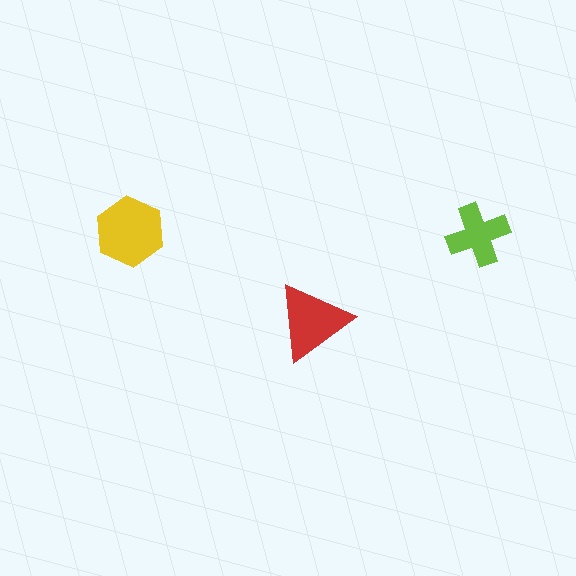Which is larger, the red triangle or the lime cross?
The red triangle.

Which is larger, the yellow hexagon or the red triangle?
The yellow hexagon.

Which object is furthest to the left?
The yellow hexagon is leftmost.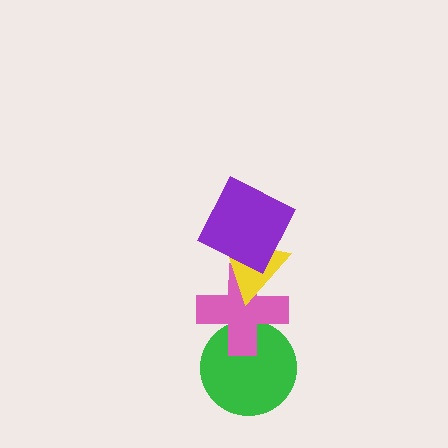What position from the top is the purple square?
The purple square is 1st from the top.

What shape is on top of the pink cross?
The yellow triangle is on top of the pink cross.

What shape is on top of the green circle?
The pink cross is on top of the green circle.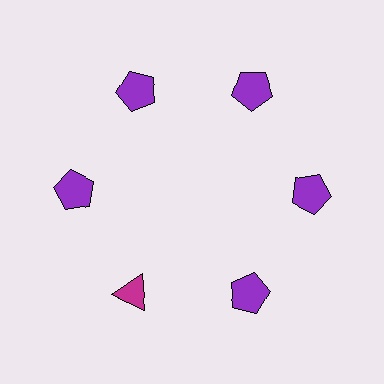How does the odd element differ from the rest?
It differs in both color (magenta instead of purple) and shape (triangle instead of pentagon).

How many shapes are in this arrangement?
There are 6 shapes arranged in a ring pattern.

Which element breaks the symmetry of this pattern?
The magenta triangle at roughly the 7 o'clock position breaks the symmetry. All other shapes are purple pentagons.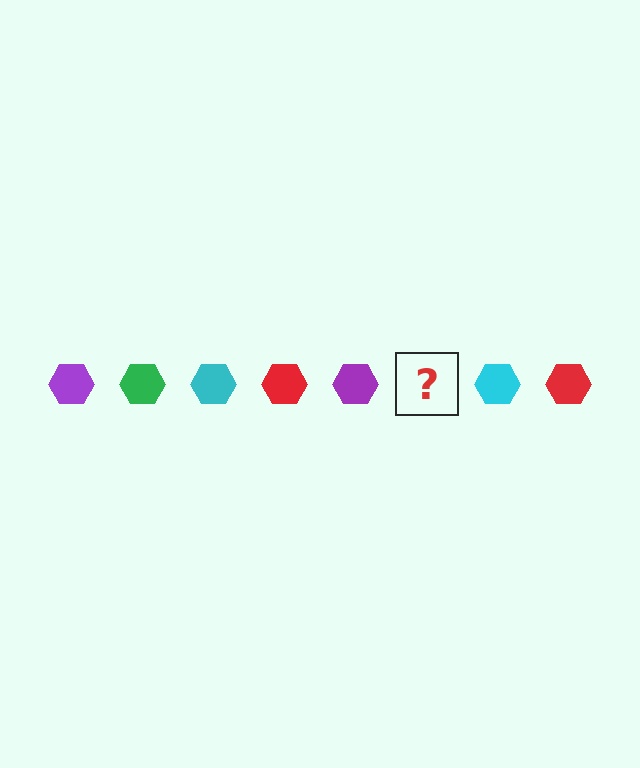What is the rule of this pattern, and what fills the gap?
The rule is that the pattern cycles through purple, green, cyan, red hexagons. The gap should be filled with a green hexagon.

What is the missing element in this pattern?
The missing element is a green hexagon.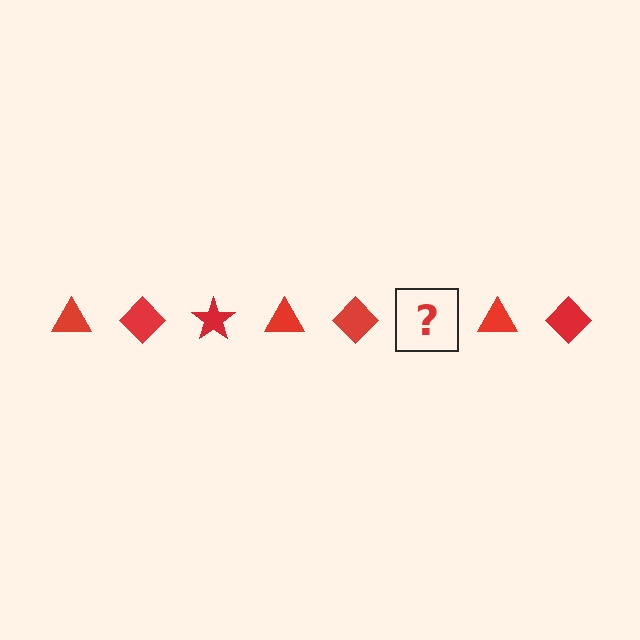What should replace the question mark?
The question mark should be replaced with a red star.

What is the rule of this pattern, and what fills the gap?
The rule is that the pattern cycles through triangle, diamond, star shapes in red. The gap should be filled with a red star.